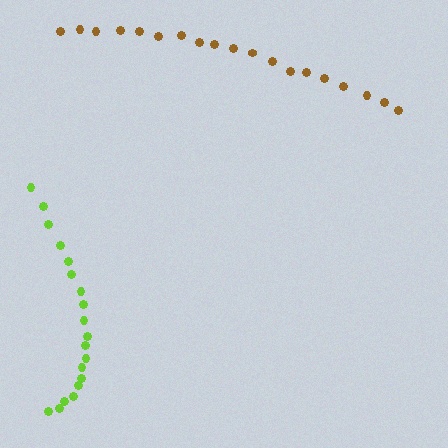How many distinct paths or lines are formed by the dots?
There are 2 distinct paths.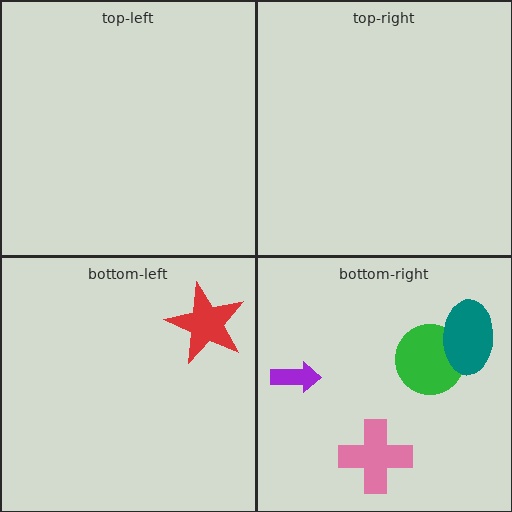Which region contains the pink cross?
The bottom-right region.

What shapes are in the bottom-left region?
The red star.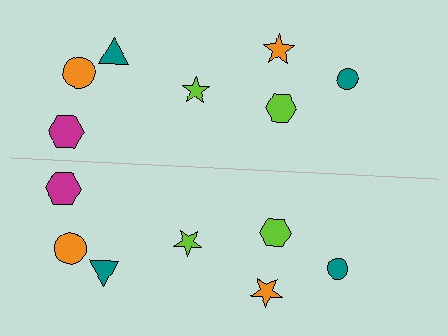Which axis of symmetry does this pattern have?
The pattern has a horizontal axis of symmetry running through the center of the image.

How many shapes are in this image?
There are 14 shapes in this image.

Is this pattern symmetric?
Yes, this pattern has bilateral (reflection) symmetry.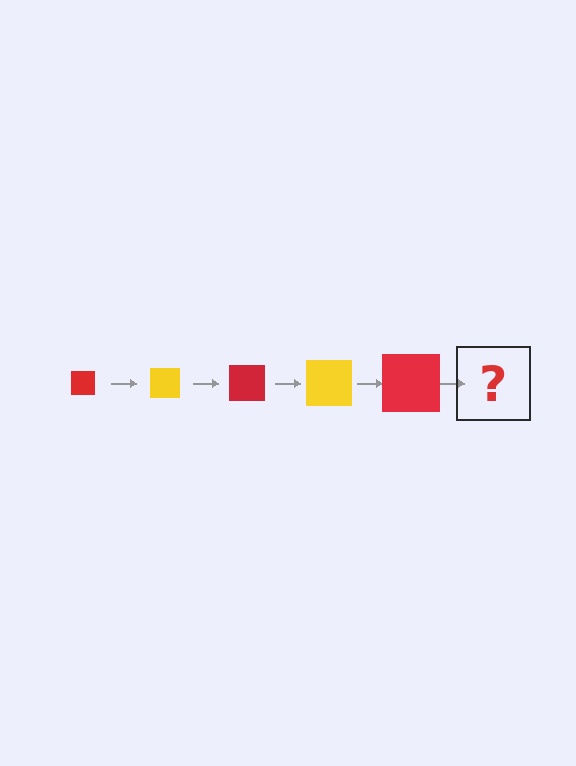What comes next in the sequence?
The next element should be a yellow square, larger than the previous one.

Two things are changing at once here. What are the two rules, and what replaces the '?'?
The two rules are that the square grows larger each step and the color cycles through red and yellow. The '?' should be a yellow square, larger than the previous one.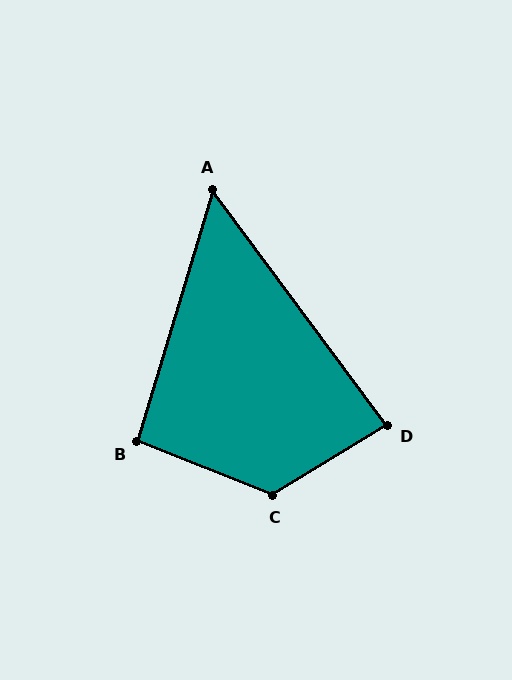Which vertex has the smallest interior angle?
A, at approximately 53 degrees.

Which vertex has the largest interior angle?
C, at approximately 127 degrees.